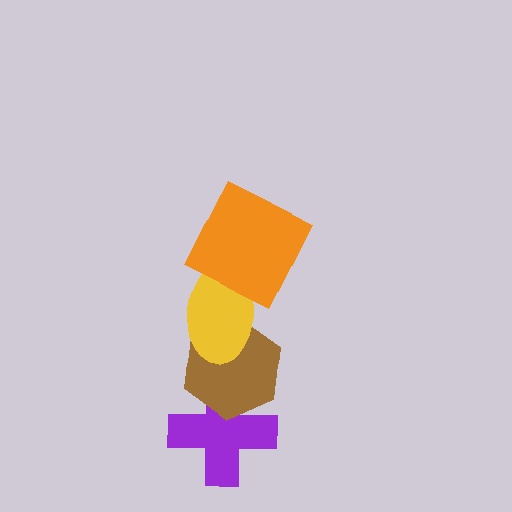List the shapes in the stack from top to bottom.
From top to bottom: the orange square, the yellow ellipse, the brown hexagon, the purple cross.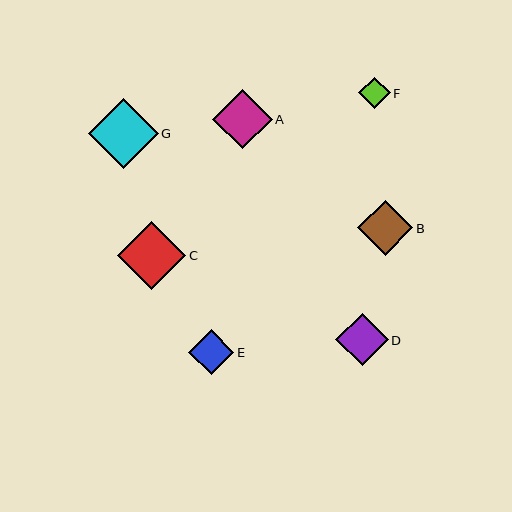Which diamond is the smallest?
Diamond F is the smallest with a size of approximately 31 pixels.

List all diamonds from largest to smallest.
From largest to smallest: G, C, A, B, D, E, F.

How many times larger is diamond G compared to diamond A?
Diamond G is approximately 1.2 times the size of diamond A.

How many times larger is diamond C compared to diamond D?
Diamond C is approximately 1.3 times the size of diamond D.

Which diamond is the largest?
Diamond G is the largest with a size of approximately 70 pixels.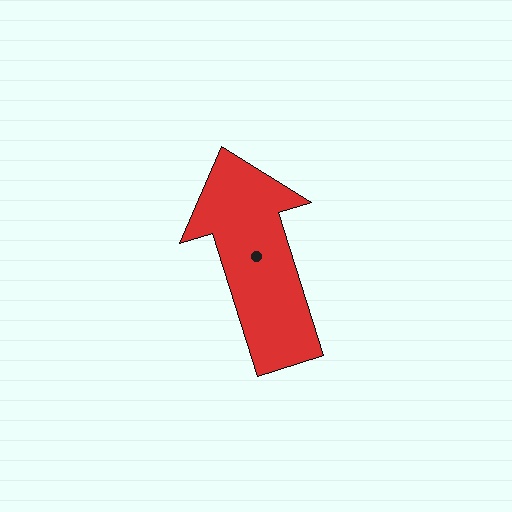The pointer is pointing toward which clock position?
Roughly 11 o'clock.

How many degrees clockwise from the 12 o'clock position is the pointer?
Approximately 343 degrees.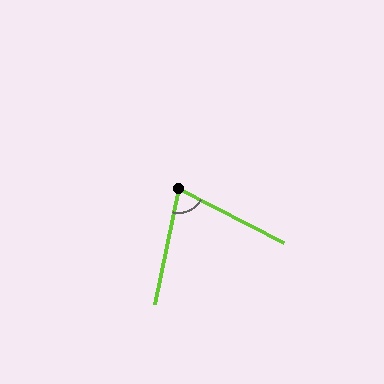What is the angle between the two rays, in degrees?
Approximately 75 degrees.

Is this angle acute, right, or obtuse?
It is acute.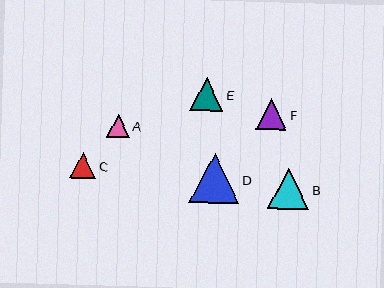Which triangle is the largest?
Triangle D is the largest with a size of approximately 50 pixels.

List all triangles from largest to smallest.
From largest to smallest: D, B, E, F, C, A.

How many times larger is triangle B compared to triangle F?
Triangle B is approximately 1.3 times the size of triangle F.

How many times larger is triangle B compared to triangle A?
Triangle B is approximately 1.8 times the size of triangle A.